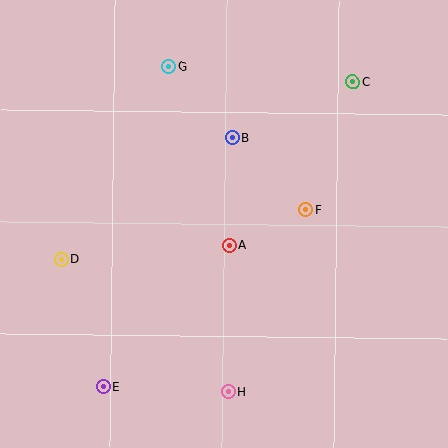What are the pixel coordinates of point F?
Point F is at (306, 210).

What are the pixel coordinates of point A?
Point A is at (229, 245).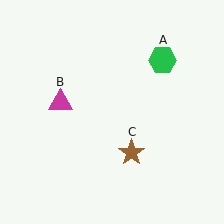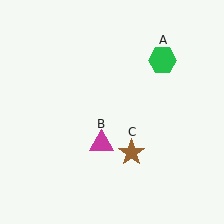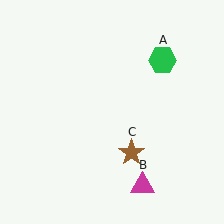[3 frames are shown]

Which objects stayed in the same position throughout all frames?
Green hexagon (object A) and brown star (object C) remained stationary.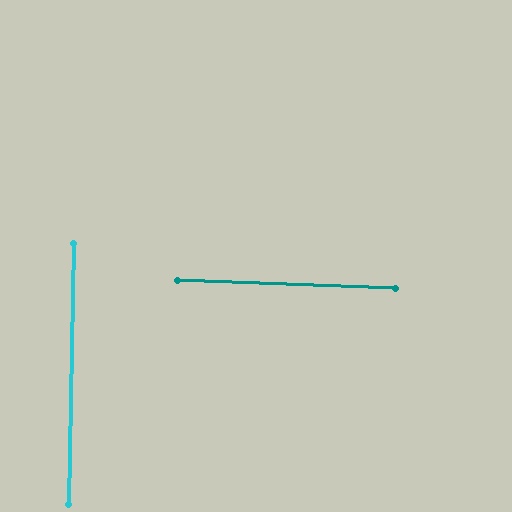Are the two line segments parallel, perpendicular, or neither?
Perpendicular — they meet at approximately 89°.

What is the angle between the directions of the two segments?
Approximately 89 degrees.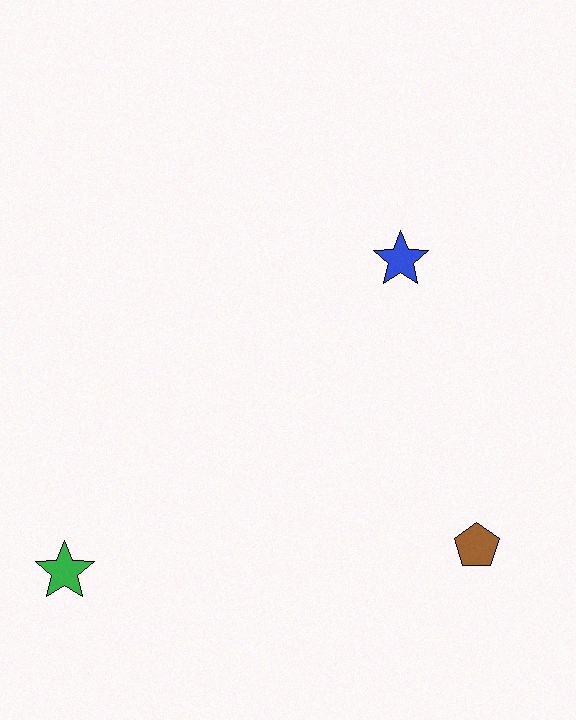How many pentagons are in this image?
There is 1 pentagon.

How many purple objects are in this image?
There are no purple objects.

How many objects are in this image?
There are 3 objects.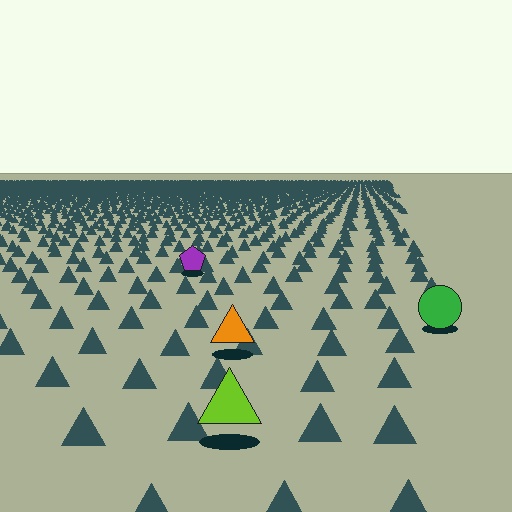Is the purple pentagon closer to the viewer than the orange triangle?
No. The orange triangle is closer — you can tell from the texture gradient: the ground texture is coarser near it.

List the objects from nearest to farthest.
From nearest to farthest: the lime triangle, the orange triangle, the green circle, the purple pentagon.